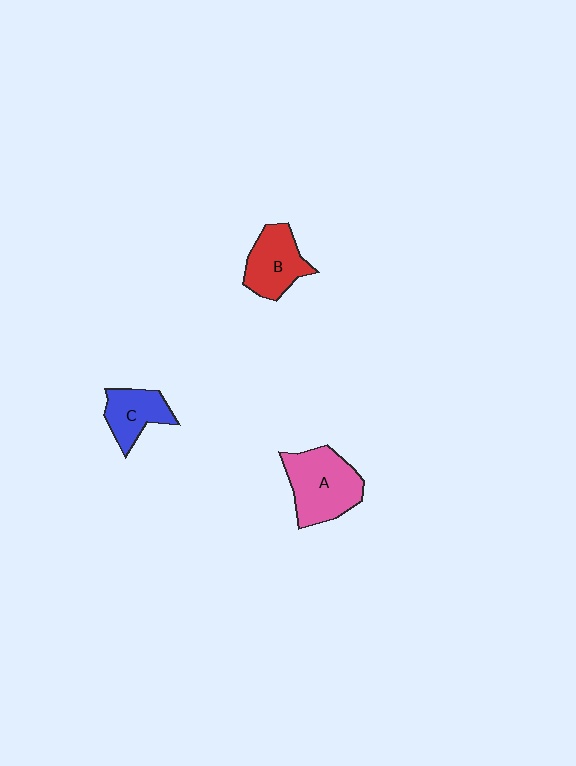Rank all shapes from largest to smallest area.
From largest to smallest: A (pink), B (red), C (blue).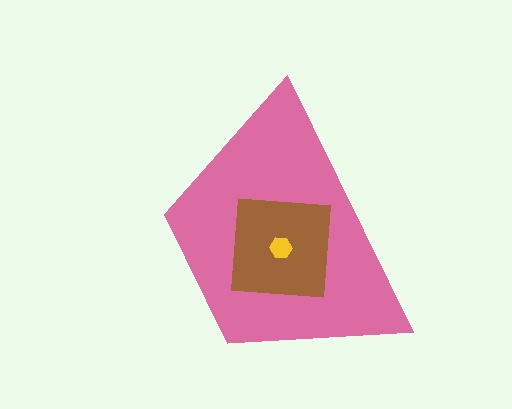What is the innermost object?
The yellow hexagon.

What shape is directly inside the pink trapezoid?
The brown square.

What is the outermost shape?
The pink trapezoid.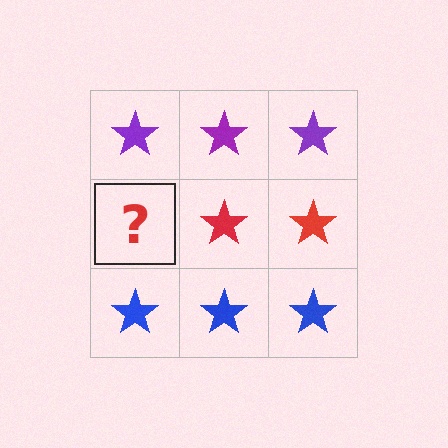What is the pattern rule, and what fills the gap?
The rule is that each row has a consistent color. The gap should be filled with a red star.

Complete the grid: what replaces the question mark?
The question mark should be replaced with a red star.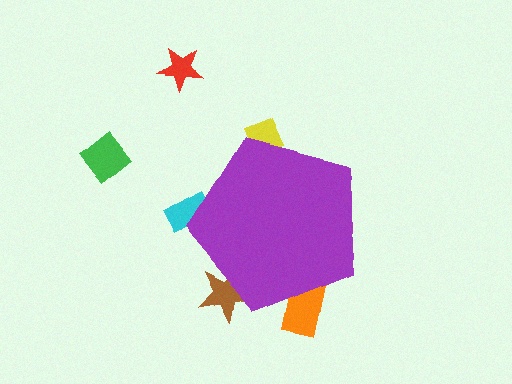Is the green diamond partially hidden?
No, the green diamond is fully visible.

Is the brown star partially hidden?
Yes, the brown star is partially hidden behind the purple pentagon.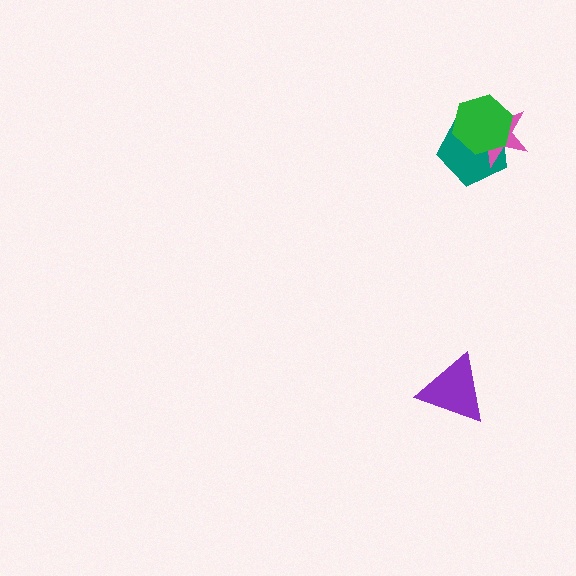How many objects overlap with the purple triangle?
0 objects overlap with the purple triangle.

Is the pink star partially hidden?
Yes, it is partially covered by another shape.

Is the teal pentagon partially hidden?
Yes, it is partially covered by another shape.